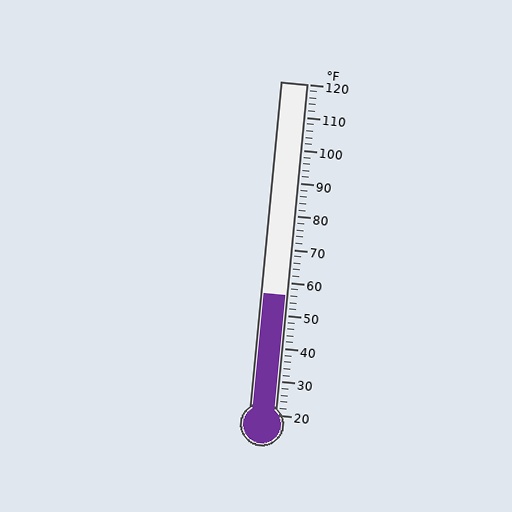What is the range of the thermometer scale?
The thermometer scale ranges from 20°F to 120°F.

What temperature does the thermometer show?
The thermometer shows approximately 56°F.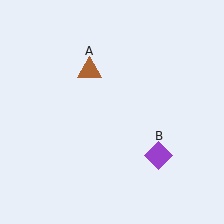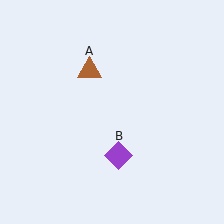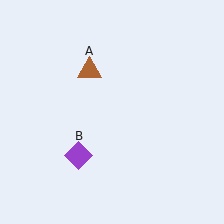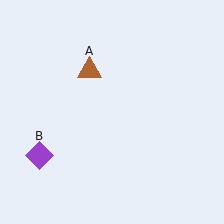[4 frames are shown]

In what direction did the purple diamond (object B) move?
The purple diamond (object B) moved left.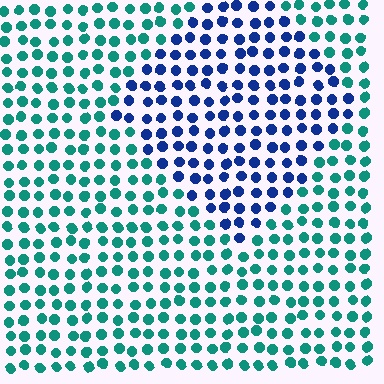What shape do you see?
I see a diamond.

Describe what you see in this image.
The image is filled with small teal elements in a uniform arrangement. A diamond-shaped region is visible where the elements are tinted to a slightly different hue, forming a subtle color boundary.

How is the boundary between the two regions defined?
The boundary is defined purely by a slight shift in hue (about 55 degrees). Spacing, size, and orientation are identical on both sides.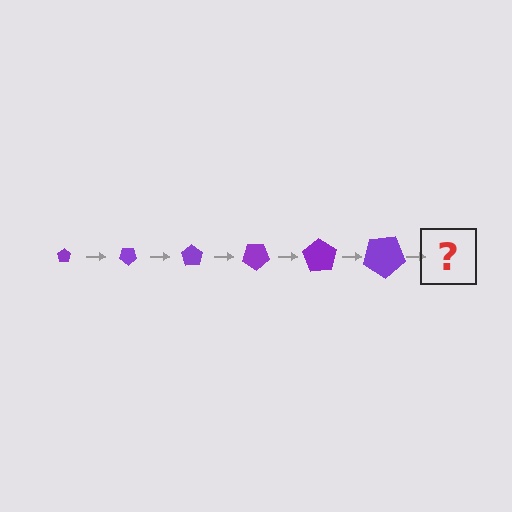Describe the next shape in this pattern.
It should be a pentagon, larger than the previous one and rotated 210 degrees from the start.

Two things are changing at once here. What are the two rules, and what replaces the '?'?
The two rules are that the pentagon grows larger each step and it rotates 35 degrees each step. The '?' should be a pentagon, larger than the previous one and rotated 210 degrees from the start.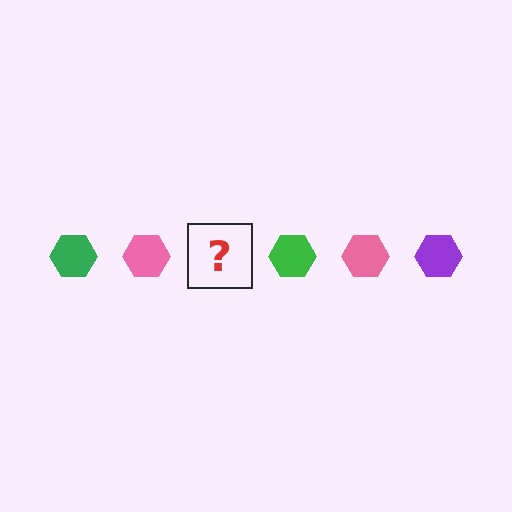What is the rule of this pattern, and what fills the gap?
The rule is that the pattern cycles through green, pink, purple hexagons. The gap should be filled with a purple hexagon.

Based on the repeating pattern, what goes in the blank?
The blank should be a purple hexagon.